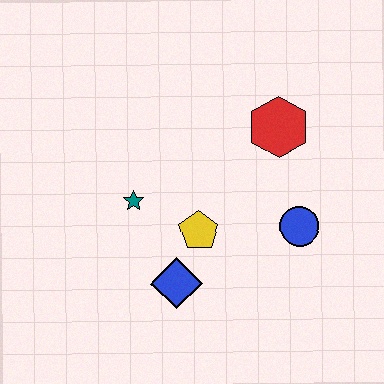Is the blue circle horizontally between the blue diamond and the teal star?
No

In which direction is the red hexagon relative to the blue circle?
The red hexagon is above the blue circle.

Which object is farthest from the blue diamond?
The red hexagon is farthest from the blue diamond.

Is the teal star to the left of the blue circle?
Yes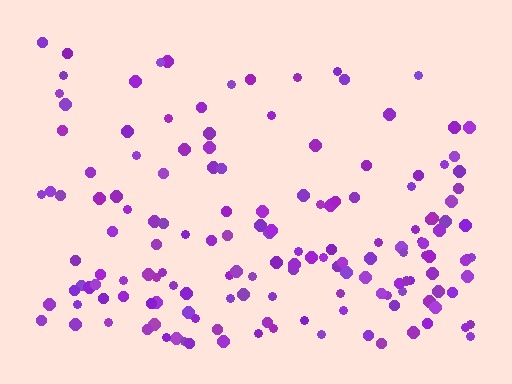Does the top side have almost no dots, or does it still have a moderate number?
Still a moderate number, just noticeably fewer than the bottom.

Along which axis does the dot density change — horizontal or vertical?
Vertical.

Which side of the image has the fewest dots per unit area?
The top.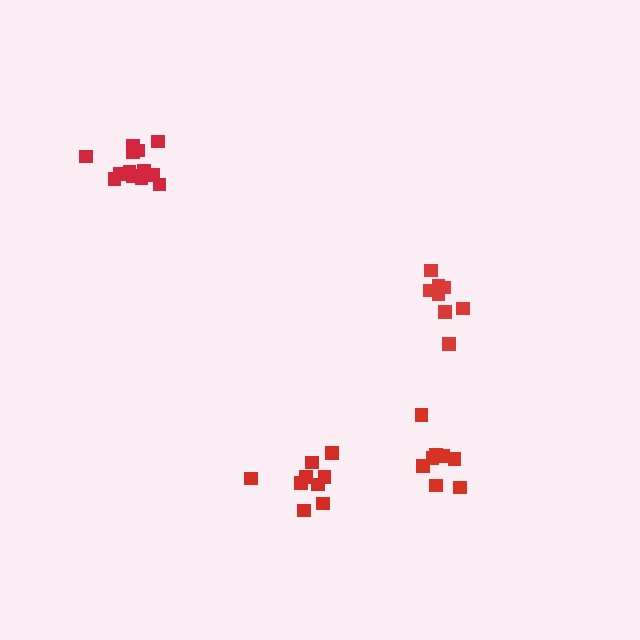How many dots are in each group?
Group 1: 8 dots, Group 2: 8 dots, Group 3: 9 dots, Group 4: 13 dots (38 total).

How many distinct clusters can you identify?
There are 4 distinct clusters.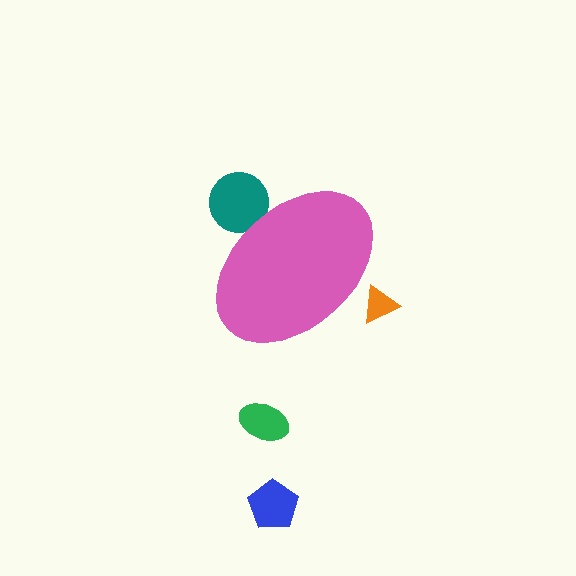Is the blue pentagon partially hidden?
No, the blue pentagon is fully visible.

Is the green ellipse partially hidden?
No, the green ellipse is fully visible.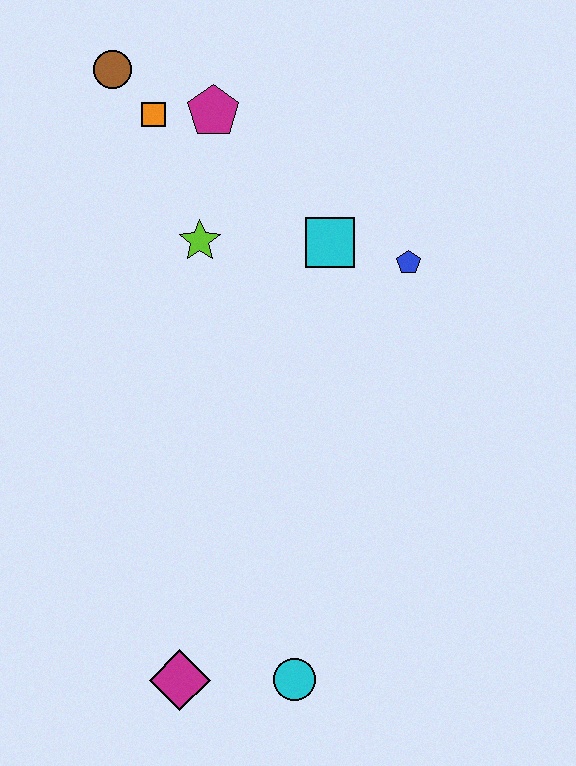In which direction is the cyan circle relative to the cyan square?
The cyan circle is below the cyan square.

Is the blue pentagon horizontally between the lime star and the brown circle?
No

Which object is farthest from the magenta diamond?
The brown circle is farthest from the magenta diamond.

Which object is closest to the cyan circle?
The magenta diamond is closest to the cyan circle.